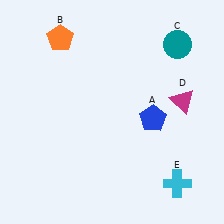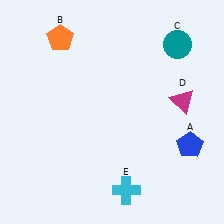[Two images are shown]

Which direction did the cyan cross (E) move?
The cyan cross (E) moved left.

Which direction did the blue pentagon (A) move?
The blue pentagon (A) moved right.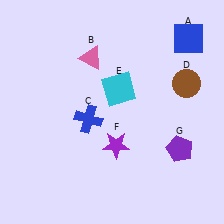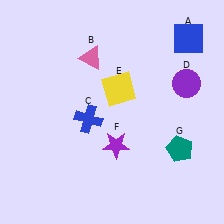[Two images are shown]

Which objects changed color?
D changed from brown to purple. E changed from cyan to yellow. G changed from purple to teal.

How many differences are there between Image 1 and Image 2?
There are 3 differences between the two images.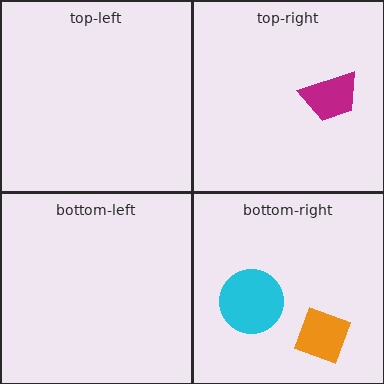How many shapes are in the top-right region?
1.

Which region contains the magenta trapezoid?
The top-right region.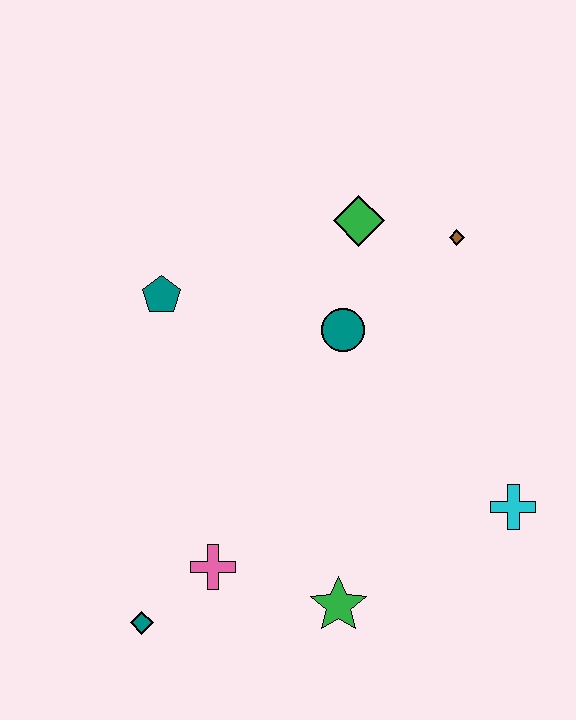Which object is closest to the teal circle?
The green diamond is closest to the teal circle.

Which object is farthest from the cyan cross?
The teal pentagon is farthest from the cyan cross.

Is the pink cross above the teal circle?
No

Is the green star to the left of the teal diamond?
No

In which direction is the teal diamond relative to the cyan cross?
The teal diamond is to the left of the cyan cross.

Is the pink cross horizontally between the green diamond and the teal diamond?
Yes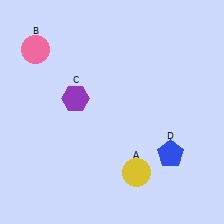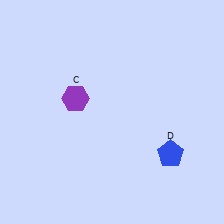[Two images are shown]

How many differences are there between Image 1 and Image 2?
There are 2 differences between the two images.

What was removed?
The pink circle (B), the yellow circle (A) were removed in Image 2.